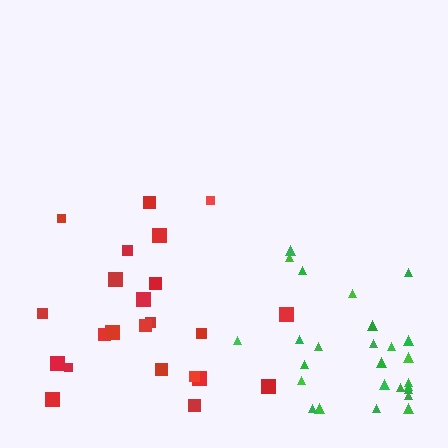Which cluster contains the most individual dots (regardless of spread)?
Green (27).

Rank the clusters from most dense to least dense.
green, red.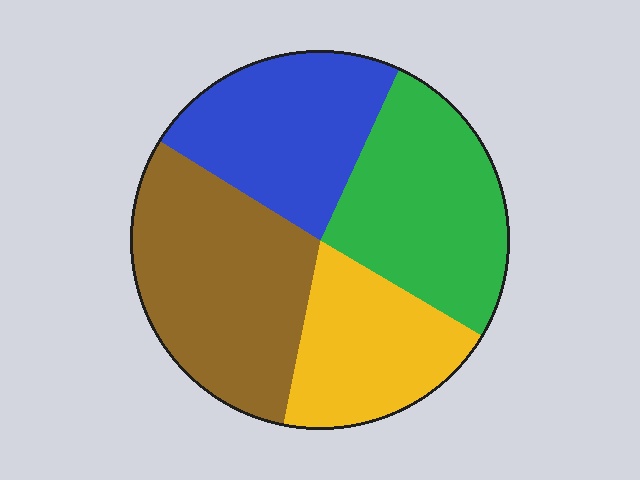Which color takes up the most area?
Brown, at roughly 30%.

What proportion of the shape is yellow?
Yellow covers 20% of the shape.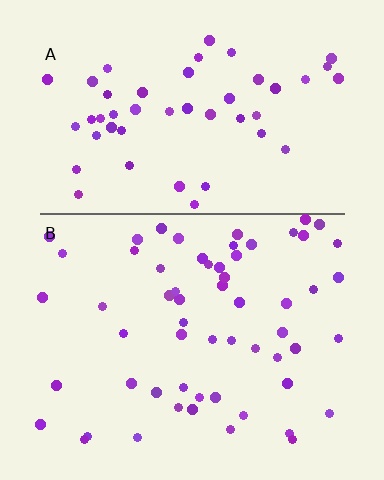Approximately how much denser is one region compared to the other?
Approximately 1.2× — region B over region A.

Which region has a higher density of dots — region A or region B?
B (the bottom).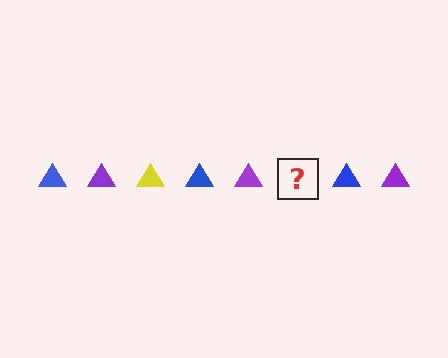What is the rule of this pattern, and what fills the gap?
The rule is that the pattern cycles through blue, purple, yellow triangles. The gap should be filled with a yellow triangle.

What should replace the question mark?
The question mark should be replaced with a yellow triangle.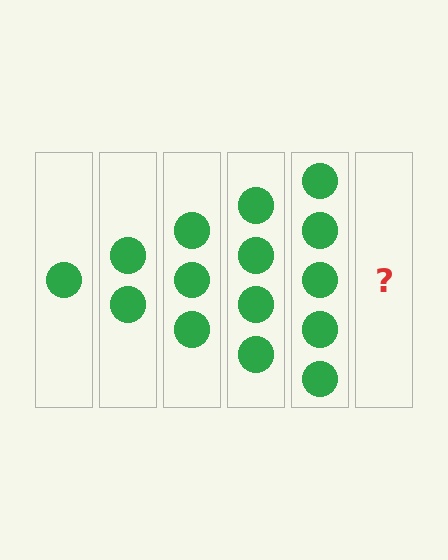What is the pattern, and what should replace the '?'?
The pattern is that each step adds one more circle. The '?' should be 6 circles.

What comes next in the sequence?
The next element should be 6 circles.